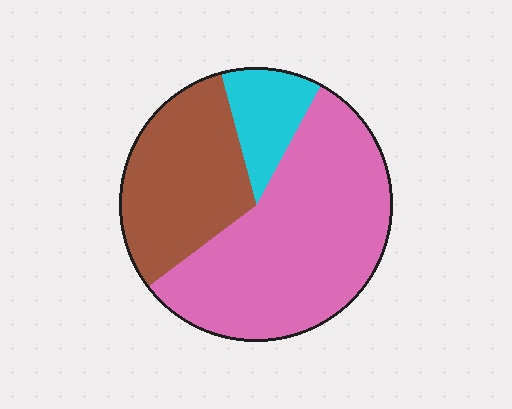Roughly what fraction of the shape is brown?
Brown takes up about one third (1/3) of the shape.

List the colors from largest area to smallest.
From largest to smallest: pink, brown, cyan.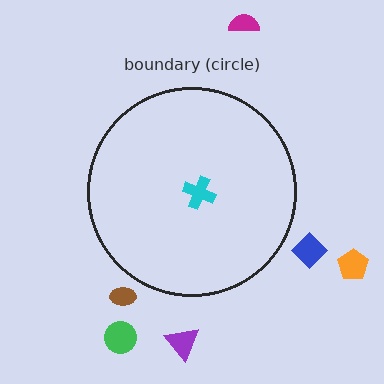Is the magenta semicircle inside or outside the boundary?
Outside.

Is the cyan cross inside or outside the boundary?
Inside.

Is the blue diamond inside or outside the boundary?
Outside.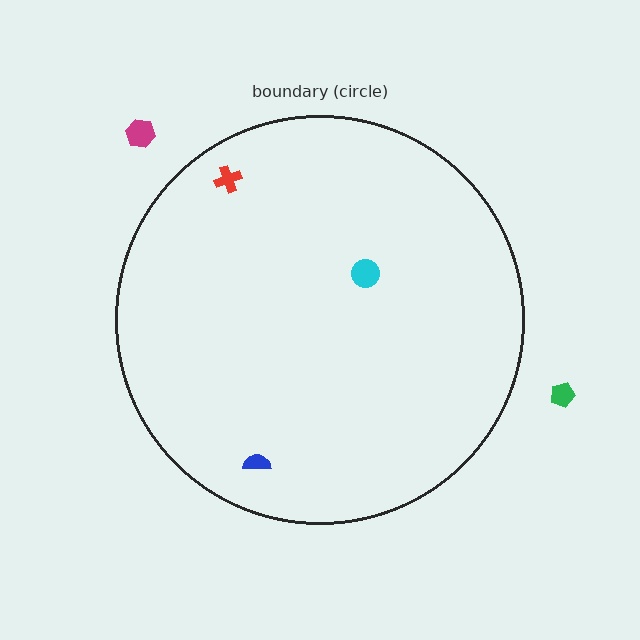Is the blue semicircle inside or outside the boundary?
Inside.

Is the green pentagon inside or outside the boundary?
Outside.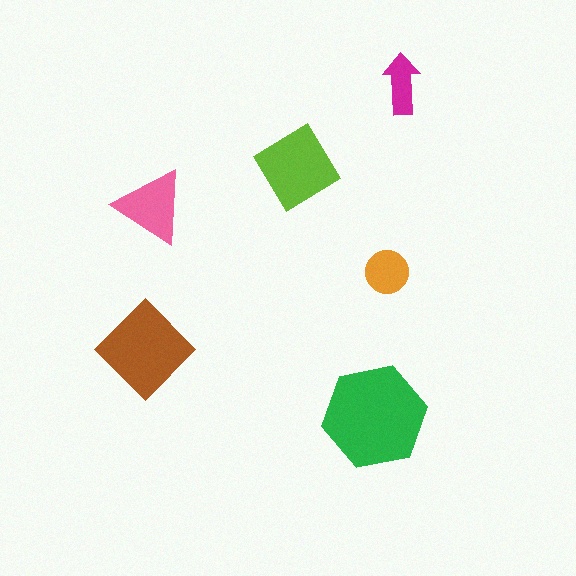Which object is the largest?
The green hexagon.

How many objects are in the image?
There are 6 objects in the image.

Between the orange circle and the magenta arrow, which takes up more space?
The orange circle.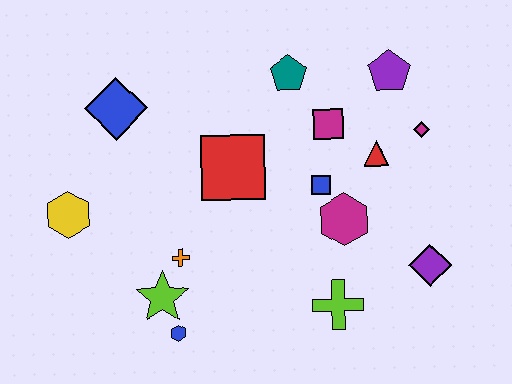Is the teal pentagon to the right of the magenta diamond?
No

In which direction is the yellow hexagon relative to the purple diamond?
The yellow hexagon is to the left of the purple diamond.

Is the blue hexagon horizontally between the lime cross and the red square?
No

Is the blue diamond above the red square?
Yes